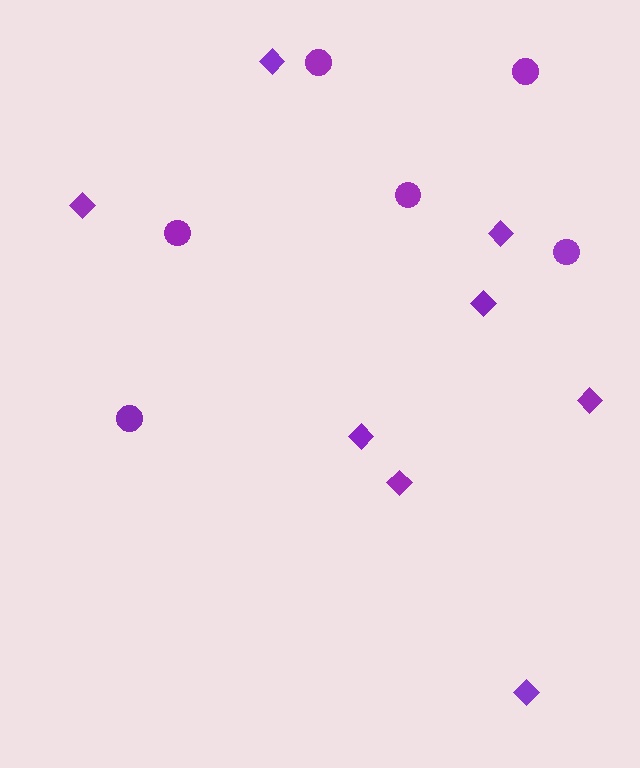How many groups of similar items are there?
There are 2 groups: one group of diamonds (8) and one group of circles (6).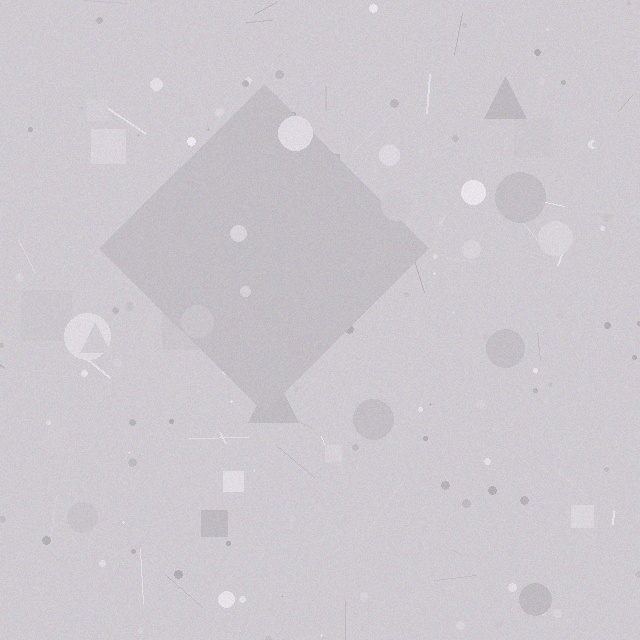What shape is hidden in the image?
A diamond is hidden in the image.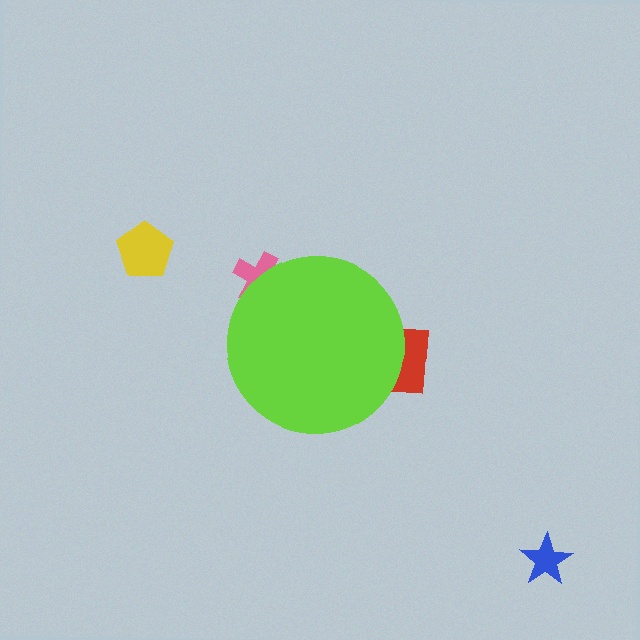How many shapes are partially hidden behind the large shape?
2 shapes are partially hidden.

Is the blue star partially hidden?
No, the blue star is fully visible.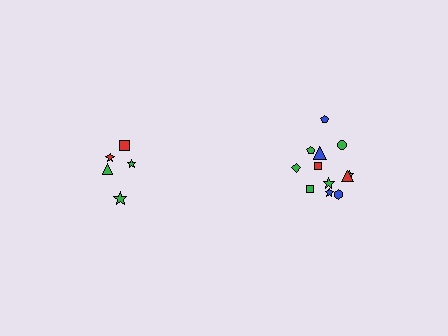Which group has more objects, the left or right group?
The right group.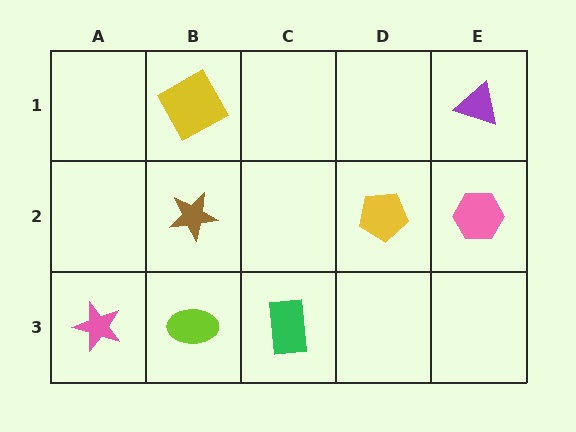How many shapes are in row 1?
2 shapes.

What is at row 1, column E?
A purple triangle.